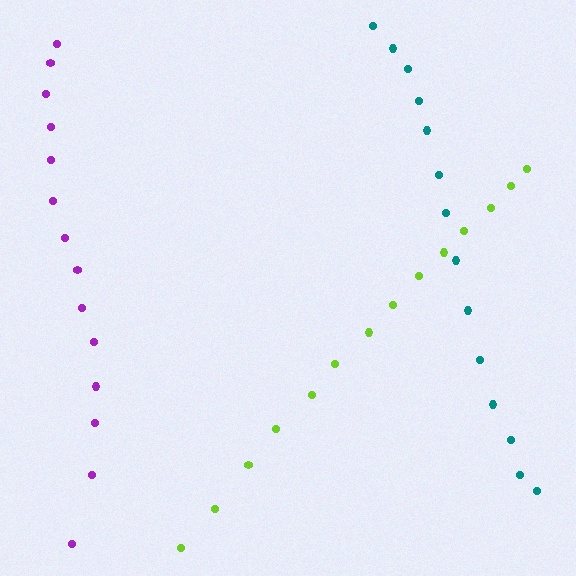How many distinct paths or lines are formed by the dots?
There are 3 distinct paths.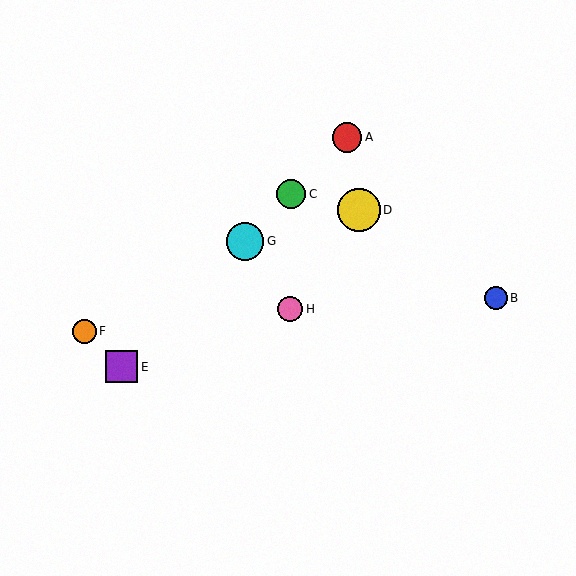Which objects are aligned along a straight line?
Objects A, C, E, G are aligned along a straight line.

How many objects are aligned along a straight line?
4 objects (A, C, E, G) are aligned along a straight line.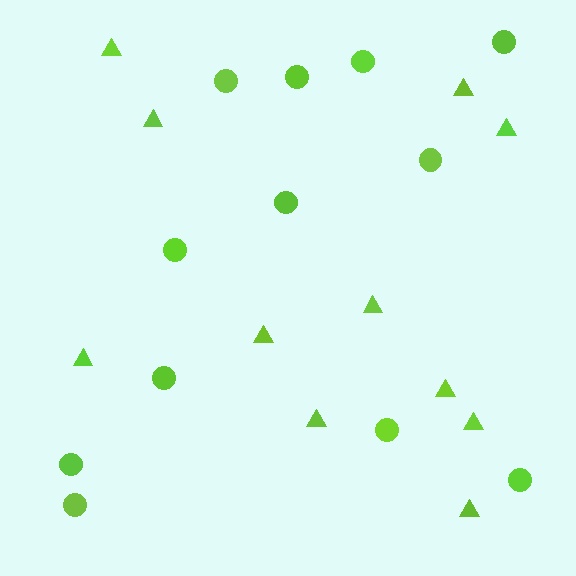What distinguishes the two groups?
There are 2 groups: one group of circles (12) and one group of triangles (11).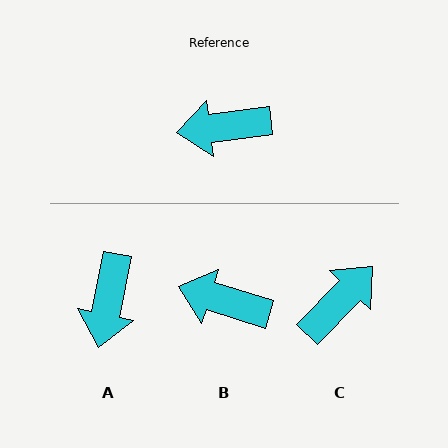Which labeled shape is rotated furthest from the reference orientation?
C, about 141 degrees away.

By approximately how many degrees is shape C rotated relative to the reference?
Approximately 141 degrees clockwise.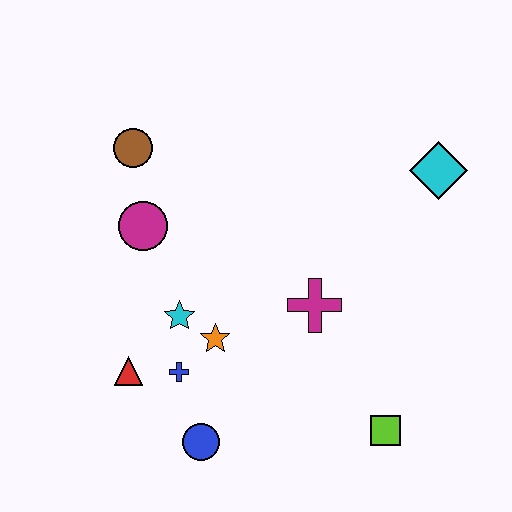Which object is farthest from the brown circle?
The lime square is farthest from the brown circle.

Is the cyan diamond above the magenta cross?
Yes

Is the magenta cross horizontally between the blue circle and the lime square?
Yes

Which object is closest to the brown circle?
The magenta circle is closest to the brown circle.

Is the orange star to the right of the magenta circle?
Yes